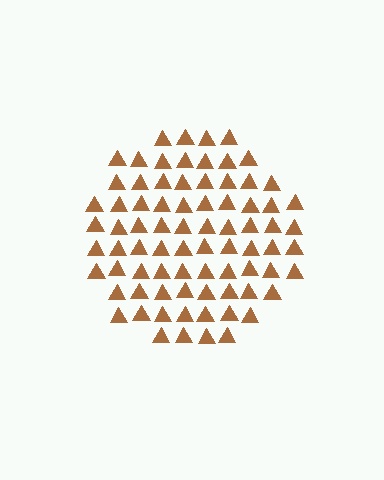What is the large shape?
The large shape is a circle.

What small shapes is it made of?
It is made of small triangles.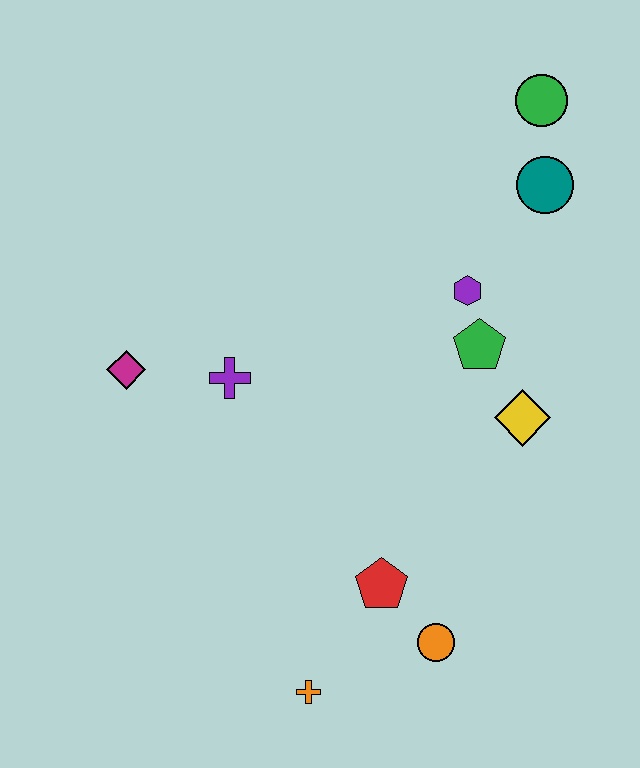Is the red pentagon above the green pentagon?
No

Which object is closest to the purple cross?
The magenta diamond is closest to the purple cross.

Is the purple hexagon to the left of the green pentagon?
Yes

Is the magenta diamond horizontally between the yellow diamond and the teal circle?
No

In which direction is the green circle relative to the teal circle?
The green circle is above the teal circle.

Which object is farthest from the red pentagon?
The green circle is farthest from the red pentagon.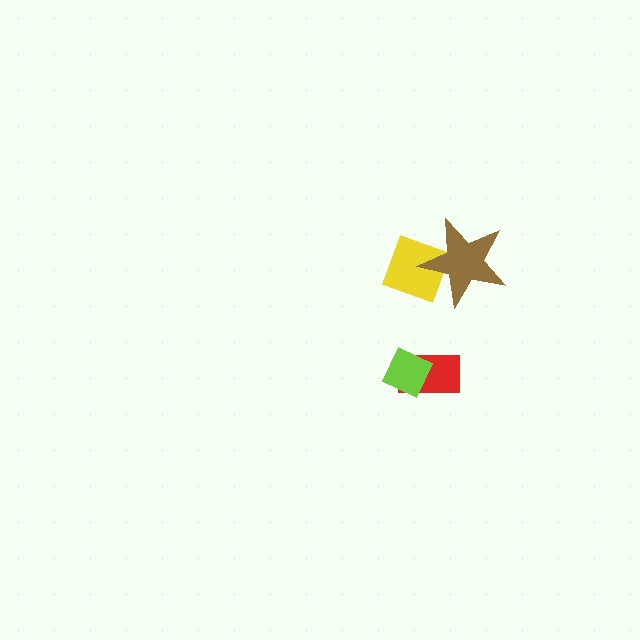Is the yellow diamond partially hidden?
Yes, it is partially covered by another shape.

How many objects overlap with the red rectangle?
1 object overlaps with the red rectangle.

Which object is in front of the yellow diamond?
The brown star is in front of the yellow diamond.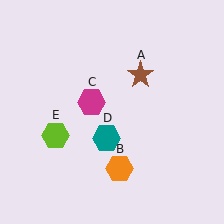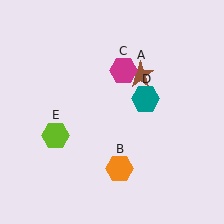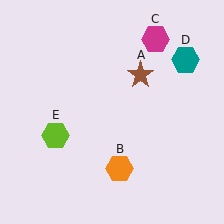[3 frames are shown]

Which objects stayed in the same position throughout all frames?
Brown star (object A) and orange hexagon (object B) and lime hexagon (object E) remained stationary.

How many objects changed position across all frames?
2 objects changed position: magenta hexagon (object C), teal hexagon (object D).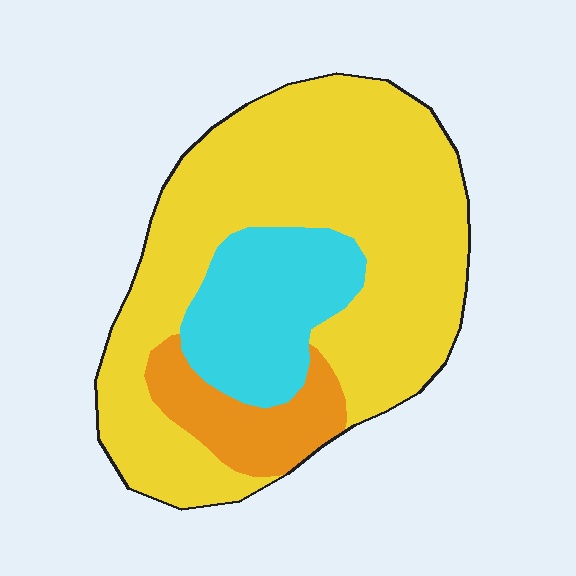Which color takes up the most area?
Yellow, at roughly 70%.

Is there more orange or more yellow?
Yellow.